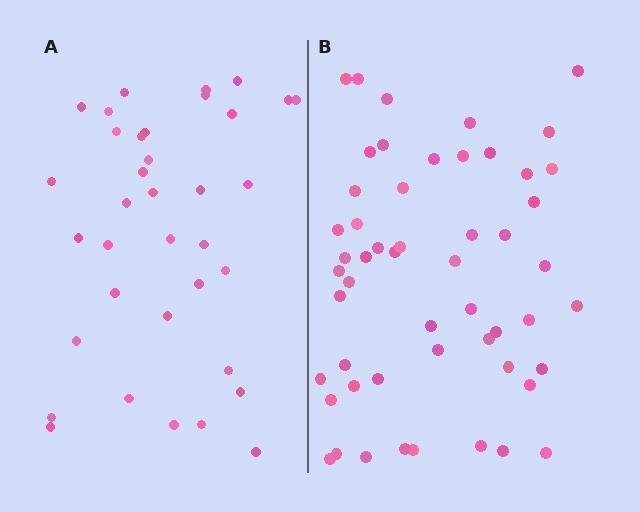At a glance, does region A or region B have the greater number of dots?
Region B (the right region) has more dots.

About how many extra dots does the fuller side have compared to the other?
Region B has approximately 15 more dots than region A.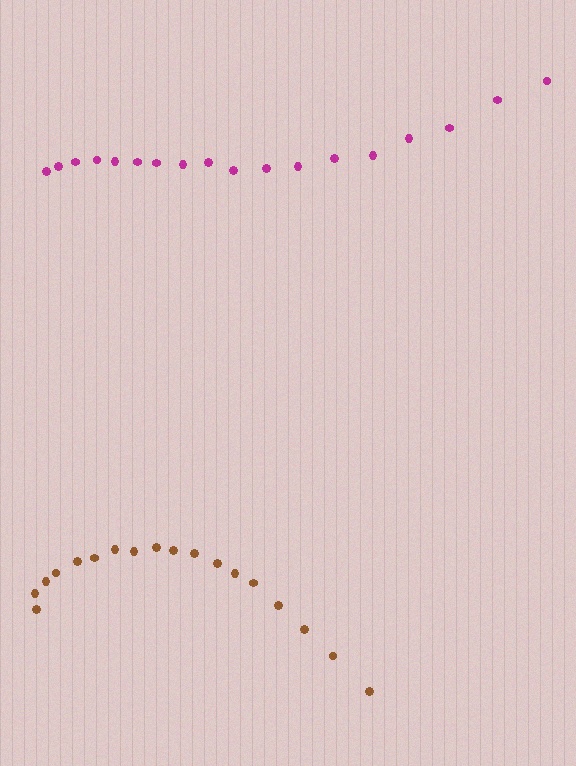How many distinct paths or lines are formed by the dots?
There are 2 distinct paths.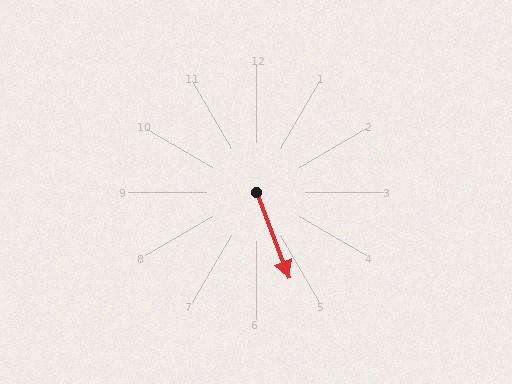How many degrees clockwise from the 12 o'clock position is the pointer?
Approximately 159 degrees.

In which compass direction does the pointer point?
South.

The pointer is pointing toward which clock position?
Roughly 5 o'clock.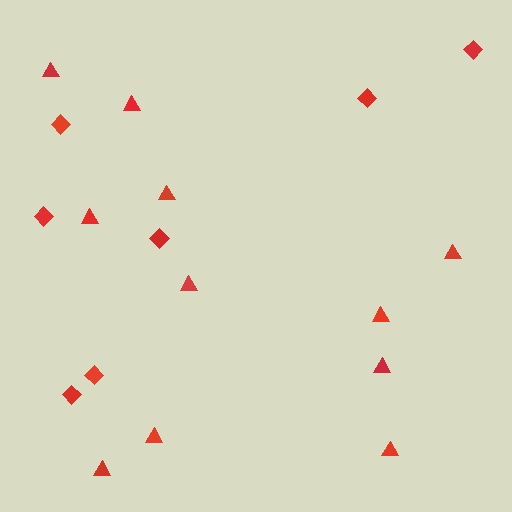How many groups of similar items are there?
There are 2 groups: one group of diamonds (7) and one group of triangles (11).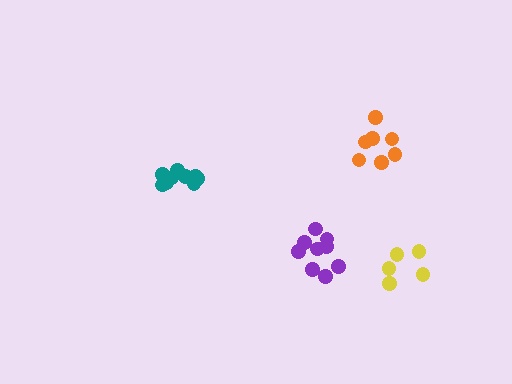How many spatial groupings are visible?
There are 4 spatial groupings.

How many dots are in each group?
Group 1: 5 dots, Group 2: 7 dots, Group 3: 10 dots, Group 4: 9 dots (31 total).